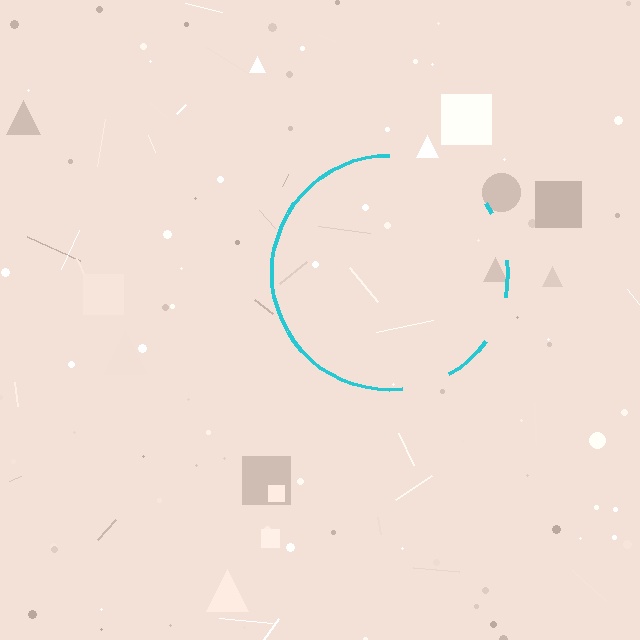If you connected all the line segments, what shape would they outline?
They would outline a circle.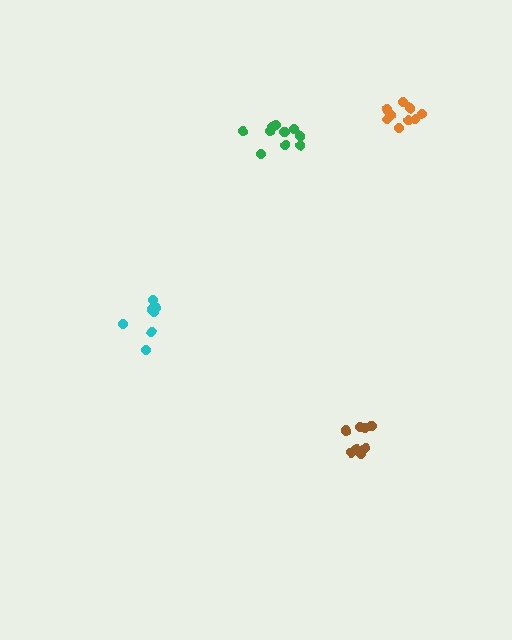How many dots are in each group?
Group 1: 7 dots, Group 2: 10 dots, Group 3: 9 dots, Group 4: 11 dots (37 total).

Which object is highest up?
The orange cluster is topmost.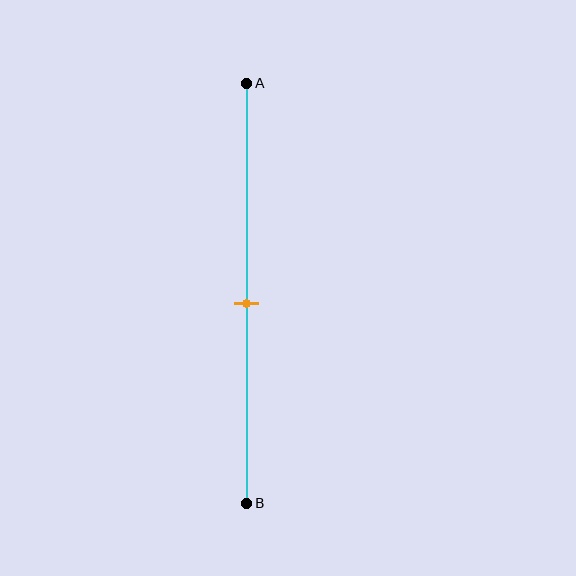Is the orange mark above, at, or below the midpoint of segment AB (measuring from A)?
The orange mark is approximately at the midpoint of segment AB.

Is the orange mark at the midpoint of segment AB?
Yes, the mark is approximately at the midpoint.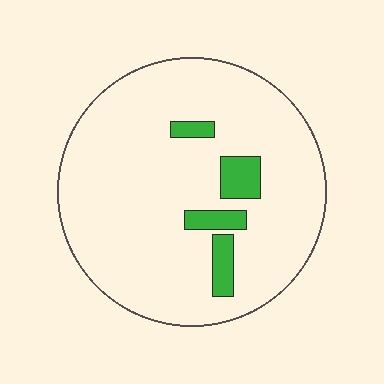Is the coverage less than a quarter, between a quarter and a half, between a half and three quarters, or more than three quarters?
Less than a quarter.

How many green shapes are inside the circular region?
4.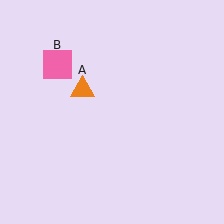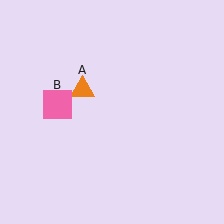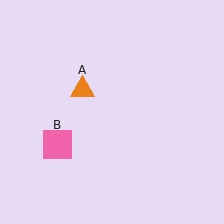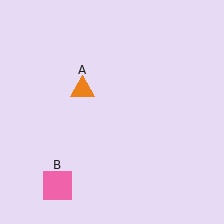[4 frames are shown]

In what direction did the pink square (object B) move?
The pink square (object B) moved down.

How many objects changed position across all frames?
1 object changed position: pink square (object B).